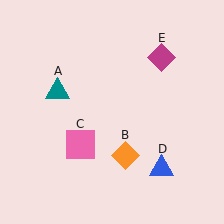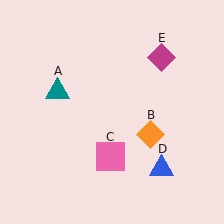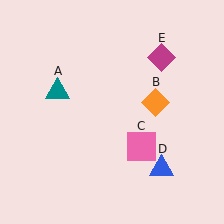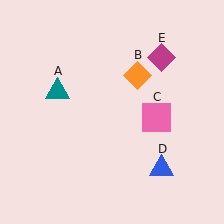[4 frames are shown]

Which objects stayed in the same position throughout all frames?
Teal triangle (object A) and blue triangle (object D) and magenta diamond (object E) remained stationary.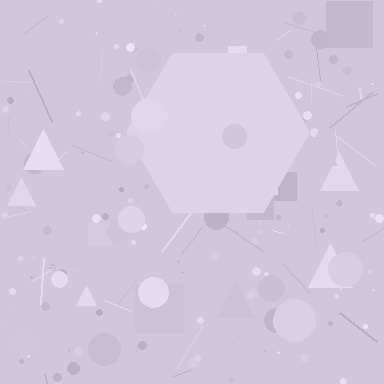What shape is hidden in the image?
A hexagon is hidden in the image.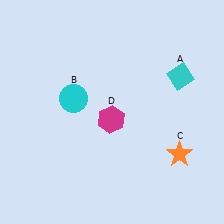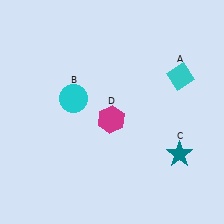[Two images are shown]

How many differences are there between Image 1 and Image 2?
There is 1 difference between the two images.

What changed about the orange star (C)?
In Image 1, C is orange. In Image 2, it changed to teal.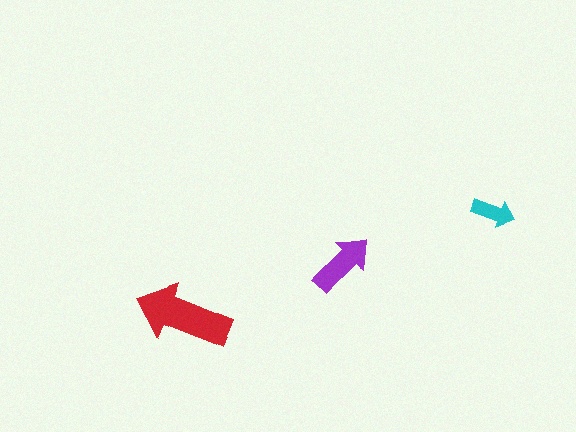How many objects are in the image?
There are 3 objects in the image.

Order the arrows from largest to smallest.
the red one, the purple one, the cyan one.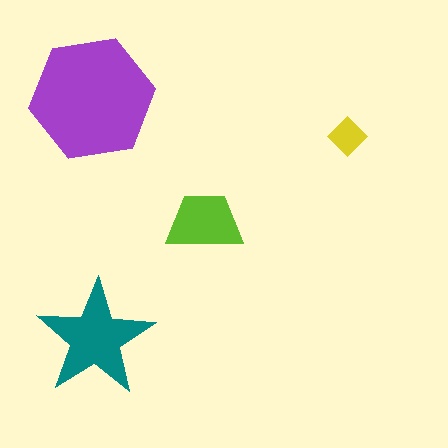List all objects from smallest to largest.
The yellow diamond, the lime trapezoid, the teal star, the purple hexagon.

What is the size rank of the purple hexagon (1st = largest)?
1st.